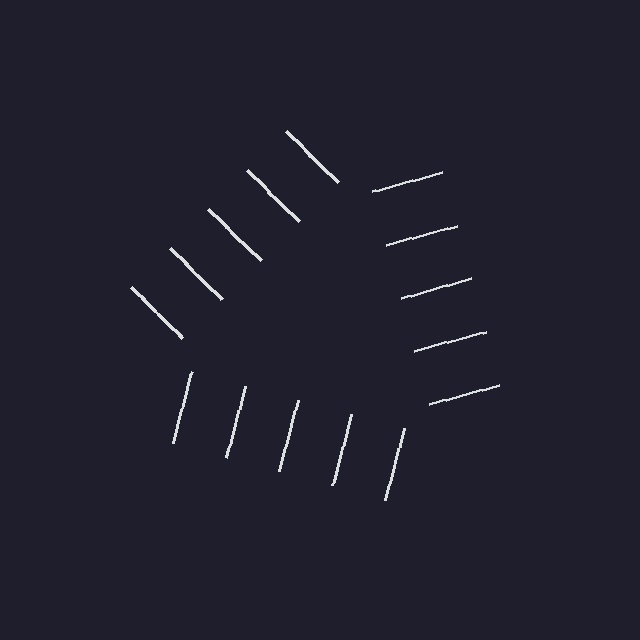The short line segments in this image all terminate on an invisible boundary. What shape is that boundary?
An illusory triangle — the line segments terminate on its edges but no continuous stroke is drawn.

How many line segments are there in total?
15 — 5 along each of the 3 edges.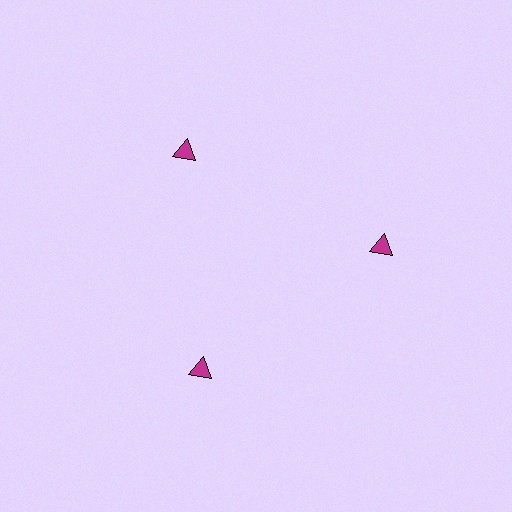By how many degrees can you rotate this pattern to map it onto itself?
The pattern maps onto itself every 120 degrees of rotation.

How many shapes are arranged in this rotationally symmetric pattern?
There are 3 shapes, arranged in 3 groups of 1.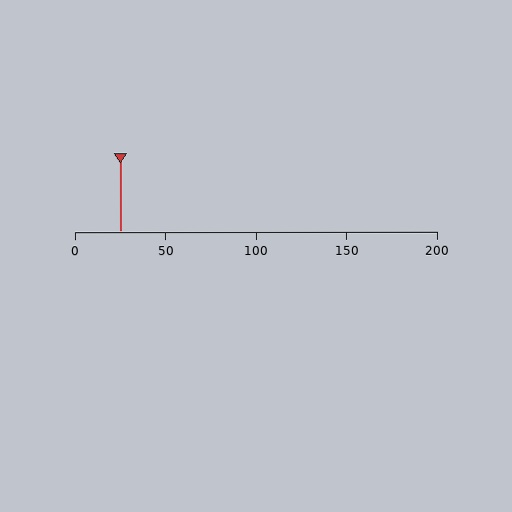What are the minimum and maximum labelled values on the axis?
The axis runs from 0 to 200.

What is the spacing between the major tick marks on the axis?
The major ticks are spaced 50 apart.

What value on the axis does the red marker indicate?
The marker indicates approximately 25.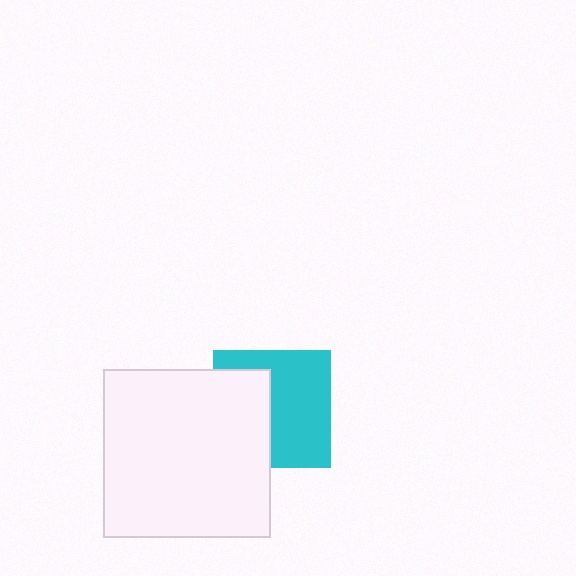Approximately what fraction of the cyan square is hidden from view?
Roughly 41% of the cyan square is hidden behind the white square.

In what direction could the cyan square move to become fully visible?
The cyan square could move right. That would shift it out from behind the white square entirely.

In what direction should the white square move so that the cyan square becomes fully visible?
The white square should move left. That is the shortest direction to clear the overlap and leave the cyan square fully visible.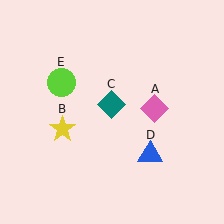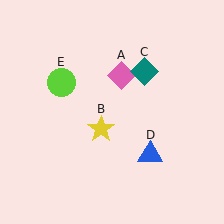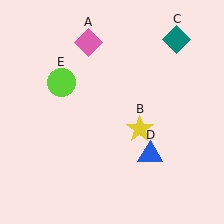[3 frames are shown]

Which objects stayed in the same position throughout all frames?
Blue triangle (object D) and lime circle (object E) remained stationary.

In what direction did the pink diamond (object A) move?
The pink diamond (object A) moved up and to the left.